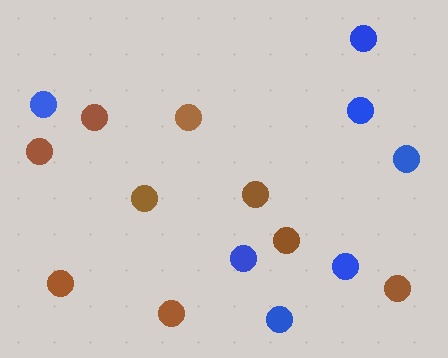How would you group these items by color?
There are 2 groups: one group of blue circles (7) and one group of brown circles (9).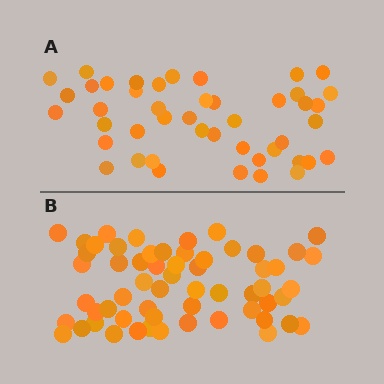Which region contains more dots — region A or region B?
Region B (the bottom region) has more dots.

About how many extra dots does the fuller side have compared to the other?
Region B has approximately 15 more dots than region A.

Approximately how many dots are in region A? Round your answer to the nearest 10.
About 40 dots. (The exact count is 45, which rounds to 40.)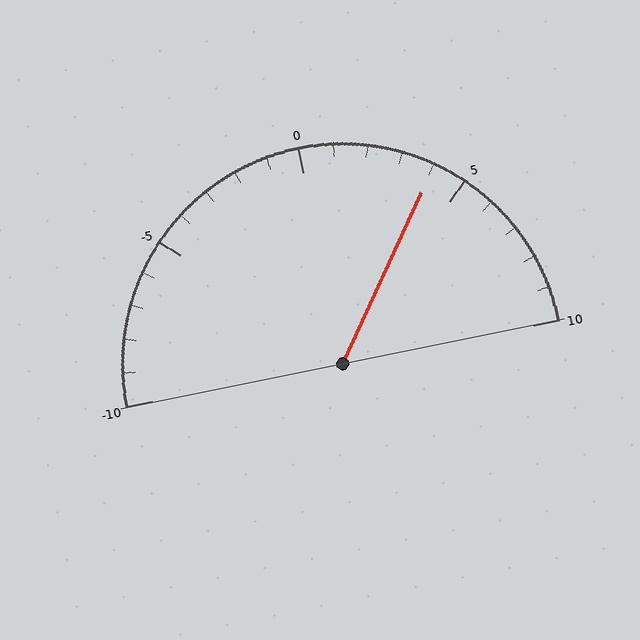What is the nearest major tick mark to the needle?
The nearest major tick mark is 5.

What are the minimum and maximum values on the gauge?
The gauge ranges from -10 to 10.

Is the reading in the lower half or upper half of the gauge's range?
The reading is in the upper half of the range (-10 to 10).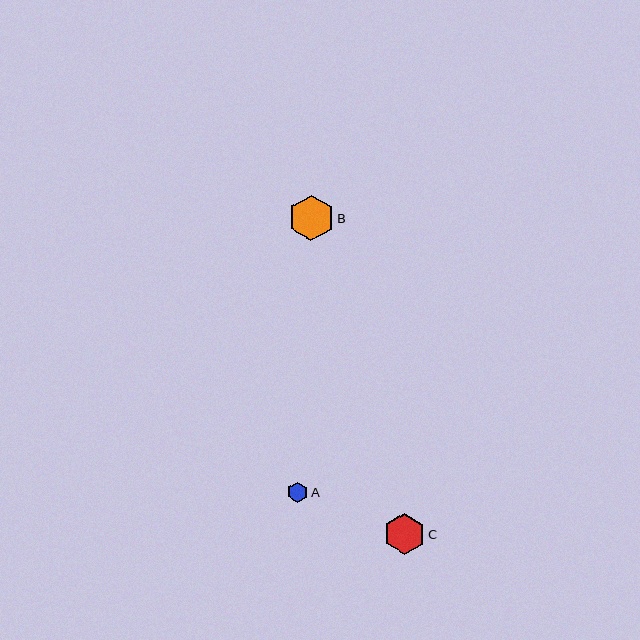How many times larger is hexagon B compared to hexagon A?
Hexagon B is approximately 2.2 times the size of hexagon A.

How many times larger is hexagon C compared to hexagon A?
Hexagon C is approximately 2.0 times the size of hexagon A.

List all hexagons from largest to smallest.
From largest to smallest: B, C, A.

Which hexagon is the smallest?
Hexagon A is the smallest with a size of approximately 20 pixels.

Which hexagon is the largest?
Hexagon B is the largest with a size of approximately 46 pixels.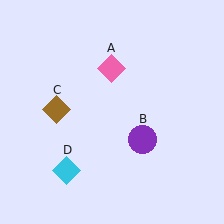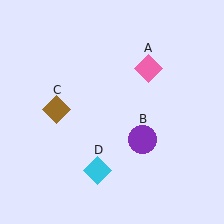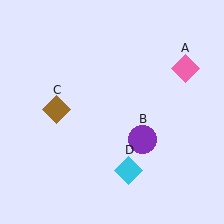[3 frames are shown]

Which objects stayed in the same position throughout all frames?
Purple circle (object B) and brown diamond (object C) remained stationary.